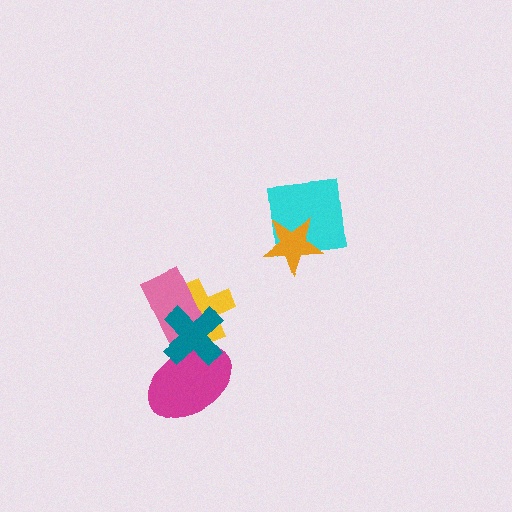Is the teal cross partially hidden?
No, no other shape covers it.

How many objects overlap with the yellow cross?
2 objects overlap with the yellow cross.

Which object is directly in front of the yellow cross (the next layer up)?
The pink rectangle is directly in front of the yellow cross.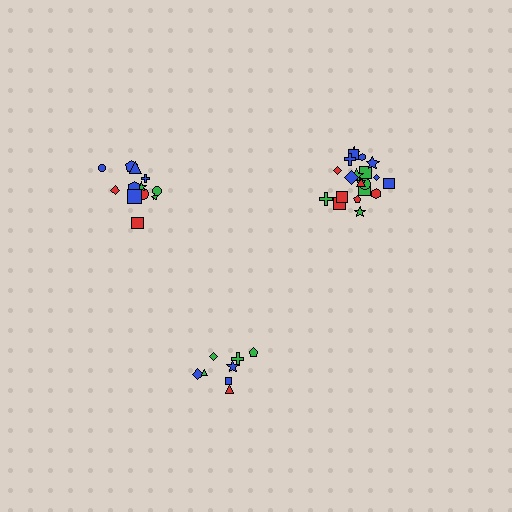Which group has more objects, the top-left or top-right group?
The top-right group.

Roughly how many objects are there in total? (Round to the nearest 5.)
Roughly 40 objects in total.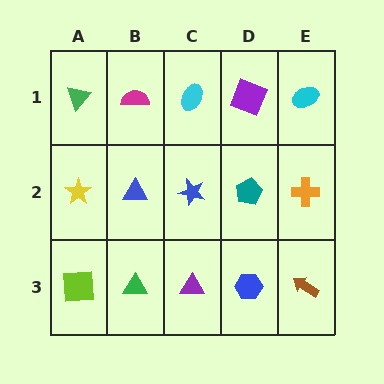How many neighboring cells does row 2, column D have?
4.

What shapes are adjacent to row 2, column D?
A purple square (row 1, column D), a blue hexagon (row 3, column D), a blue star (row 2, column C), an orange cross (row 2, column E).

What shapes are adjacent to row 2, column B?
A magenta semicircle (row 1, column B), a green triangle (row 3, column B), a yellow star (row 2, column A), a blue star (row 2, column C).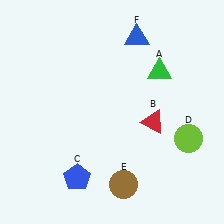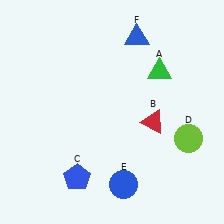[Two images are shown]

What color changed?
The circle (E) changed from brown in Image 1 to blue in Image 2.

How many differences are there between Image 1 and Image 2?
There is 1 difference between the two images.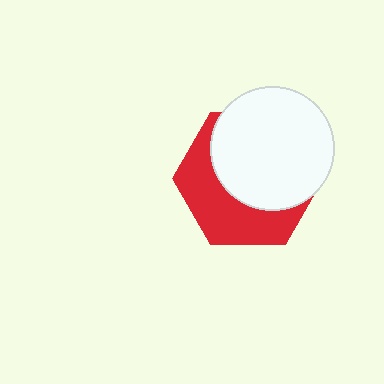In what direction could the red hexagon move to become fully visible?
The red hexagon could move toward the lower-left. That would shift it out from behind the white circle entirely.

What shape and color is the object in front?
The object in front is a white circle.